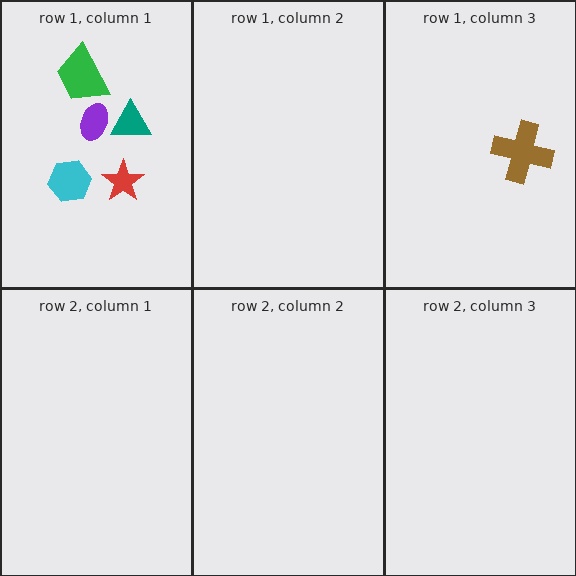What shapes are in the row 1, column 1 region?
The red star, the teal triangle, the green trapezoid, the cyan hexagon, the purple ellipse.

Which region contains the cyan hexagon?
The row 1, column 1 region.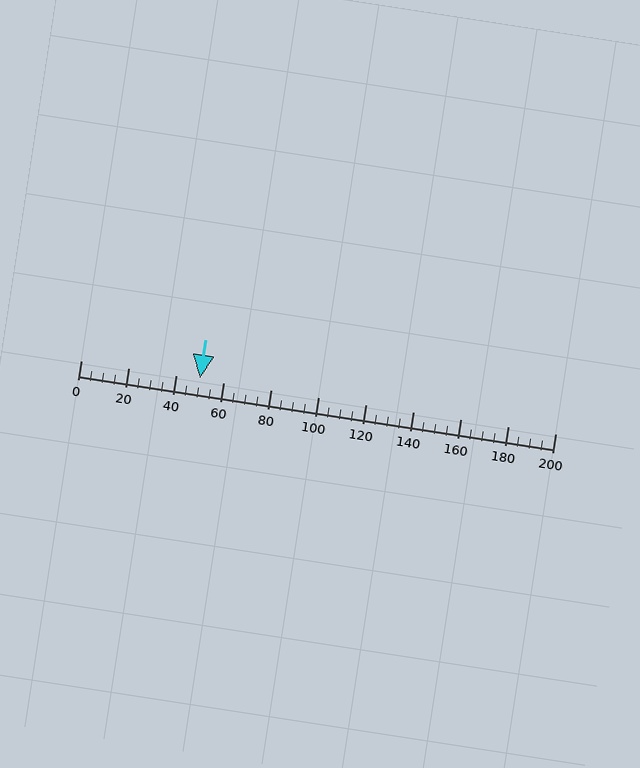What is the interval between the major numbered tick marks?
The major tick marks are spaced 20 units apart.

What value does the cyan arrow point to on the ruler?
The cyan arrow points to approximately 50.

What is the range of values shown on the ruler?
The ruler shows values from 0 to 200.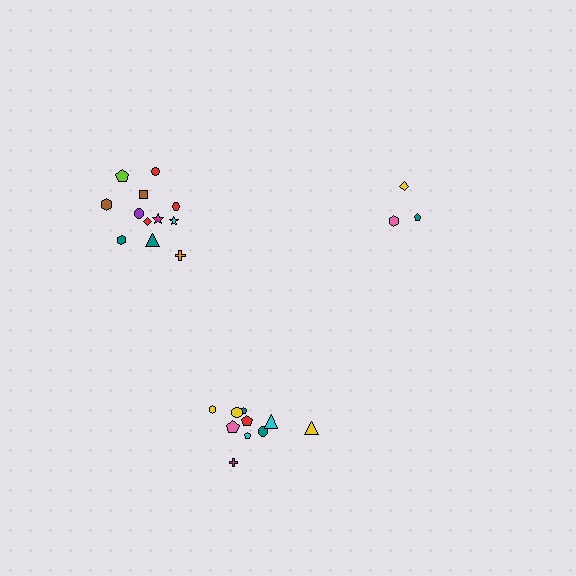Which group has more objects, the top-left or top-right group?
The top-left group.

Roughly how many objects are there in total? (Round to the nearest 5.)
Roughly 25 objects in total.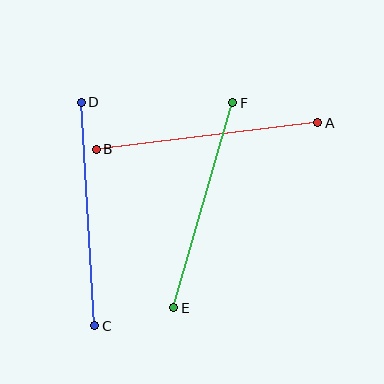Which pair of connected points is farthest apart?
Points C and D are farthest apart.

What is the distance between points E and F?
The distance is approximately 213 pixels.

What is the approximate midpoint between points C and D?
The midpoint is at approximately (88, 214) pixels.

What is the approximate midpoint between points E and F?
The midpoint is at approximately (203, 205) pixels.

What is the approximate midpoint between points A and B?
The midpoint is at approximately (207, 136) pixels.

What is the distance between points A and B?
The distance is approximately 223 pixels.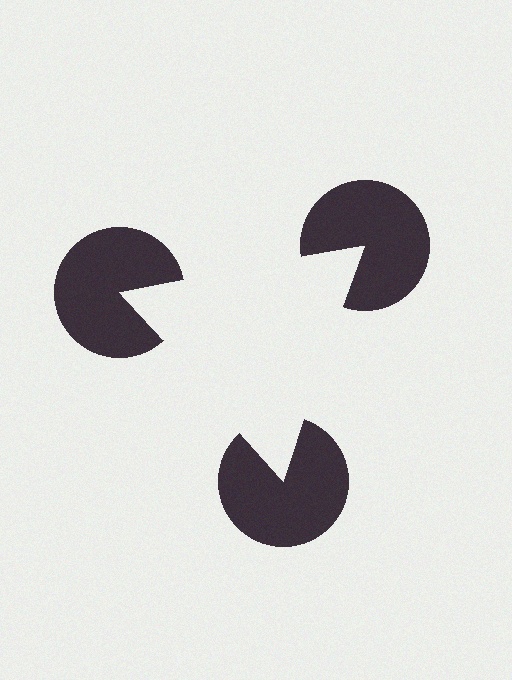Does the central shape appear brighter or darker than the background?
It typically appears slightly brighter than the background, even though no actual brightness change is drawn.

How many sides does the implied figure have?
3 sides.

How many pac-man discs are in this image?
There are 3 — one at each vertex of the illusory triangle.